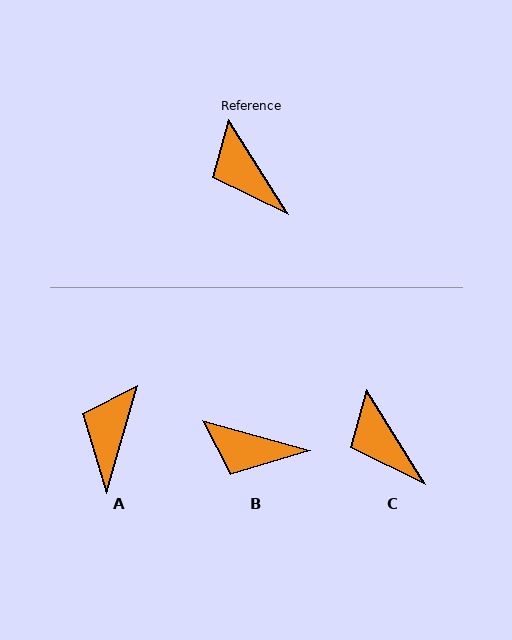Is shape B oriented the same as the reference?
No, it is off by about 43 degrees.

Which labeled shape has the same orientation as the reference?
C.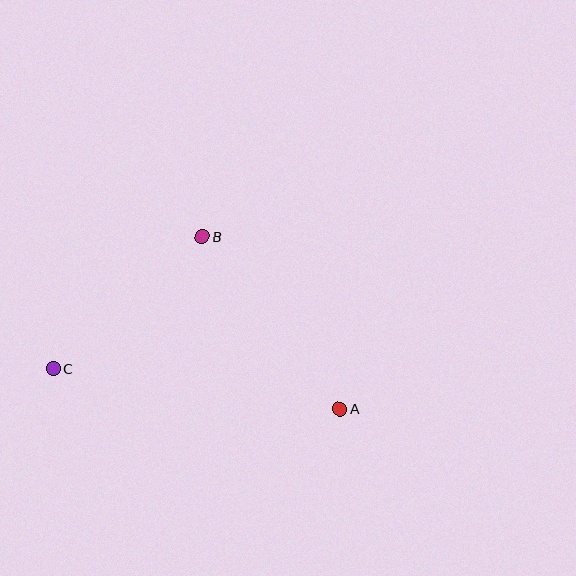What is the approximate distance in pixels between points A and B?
The distance between A and B is approximately 220 pixels.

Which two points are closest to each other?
Points B and C are closest to each other.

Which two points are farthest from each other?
Points A and C are farthest from each other.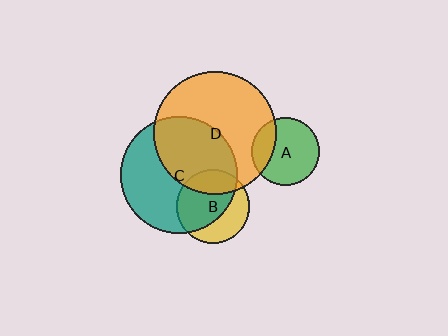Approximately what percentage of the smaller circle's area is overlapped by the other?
Approximately 25%.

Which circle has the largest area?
Circle D (orange).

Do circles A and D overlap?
Yes.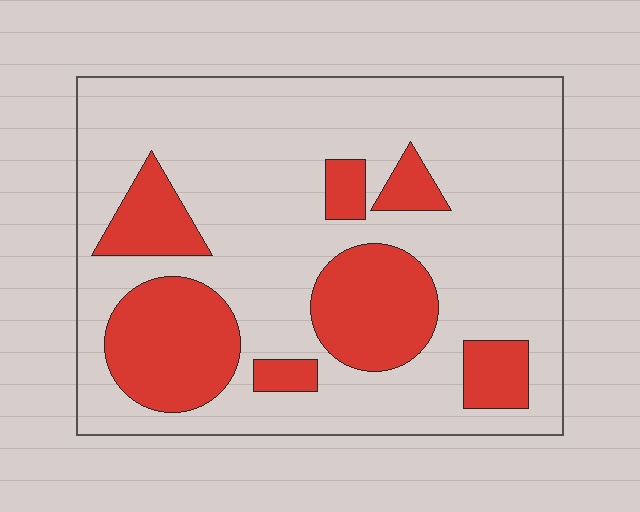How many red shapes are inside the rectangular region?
7.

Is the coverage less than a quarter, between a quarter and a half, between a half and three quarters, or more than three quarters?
Between a quarter and a half.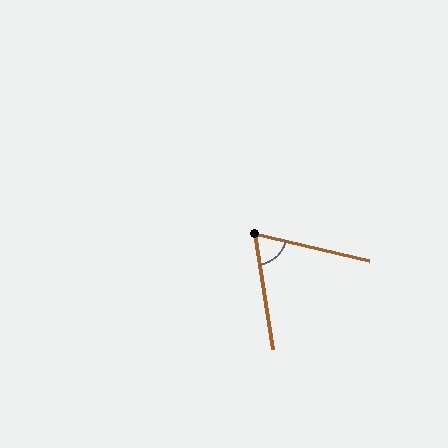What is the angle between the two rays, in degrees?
Approximately 68 degrees.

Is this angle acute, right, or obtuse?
It is acute.